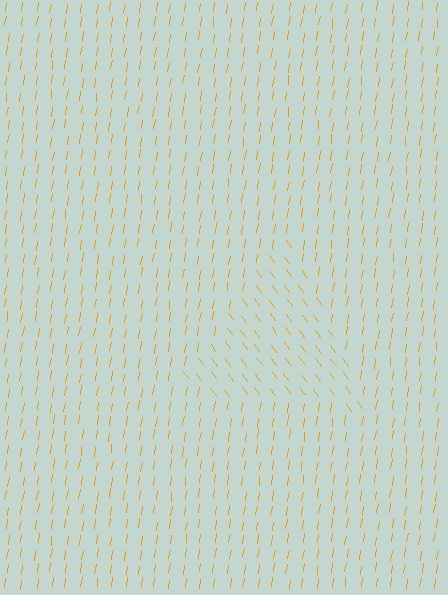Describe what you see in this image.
The image is filled with small orange line segments. A triangle region in the image has lines oriented differently from the surrounding lines, creating a visible texture boundary.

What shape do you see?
I see a triangle.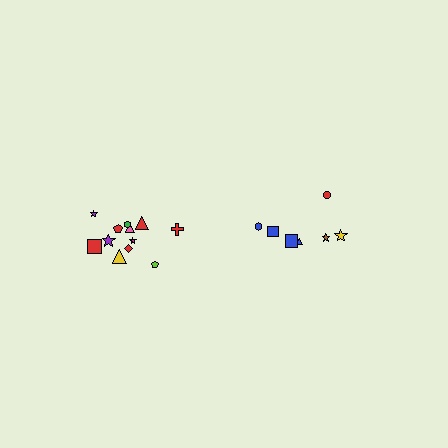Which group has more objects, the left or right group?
The left group.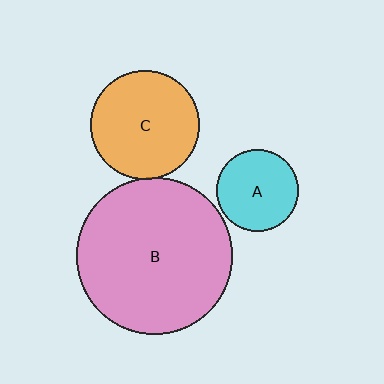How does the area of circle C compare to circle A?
Approximately 1.8 times.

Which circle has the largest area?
Circle B (pink).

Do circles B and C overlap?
Yes.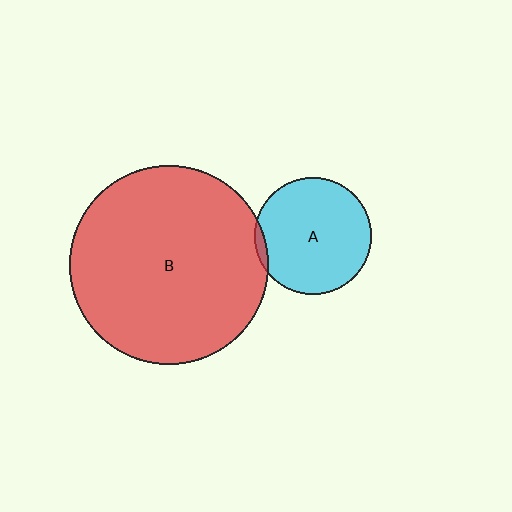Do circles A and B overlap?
Yes.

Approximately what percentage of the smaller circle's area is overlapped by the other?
Approximately 5%.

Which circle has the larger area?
Circle B (red).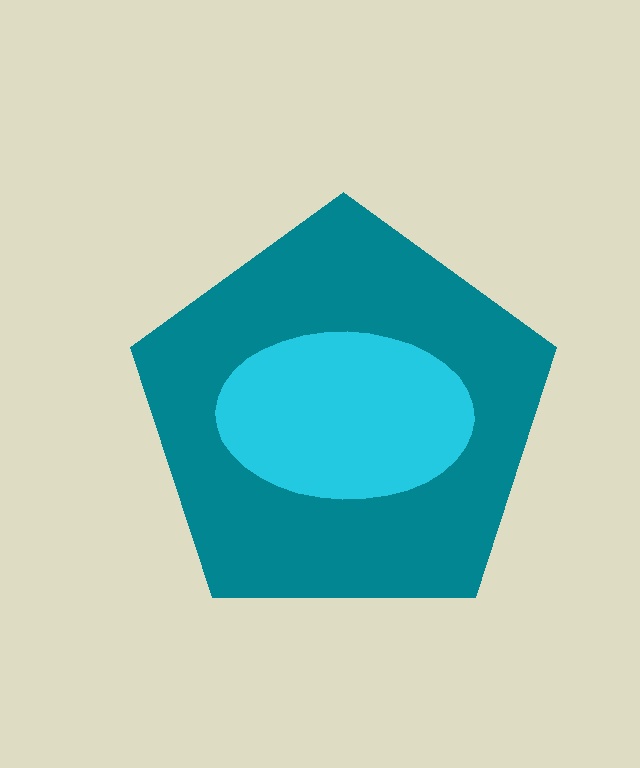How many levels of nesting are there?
2.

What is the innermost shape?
The cyan ellipse.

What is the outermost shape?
The teal pentagon.